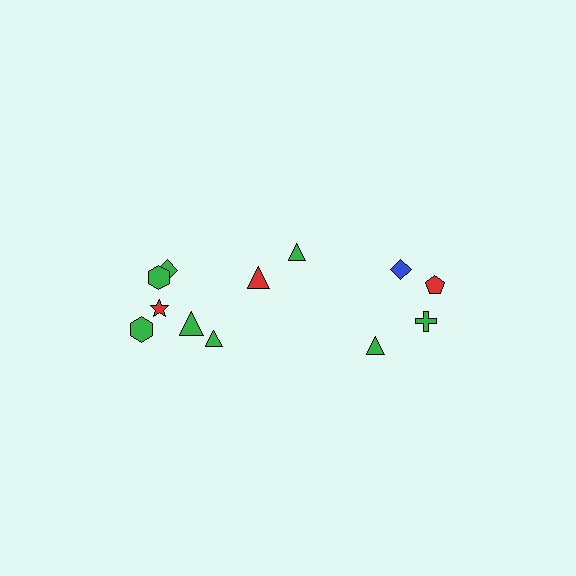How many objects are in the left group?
There are 7 objects.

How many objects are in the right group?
There are 5 objects.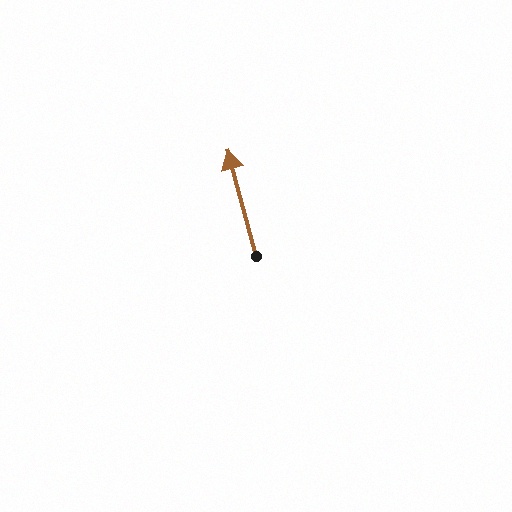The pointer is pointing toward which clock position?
Roughly 12 o'clock.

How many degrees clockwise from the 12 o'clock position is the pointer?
Approximately 345 degrees.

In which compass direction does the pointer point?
North.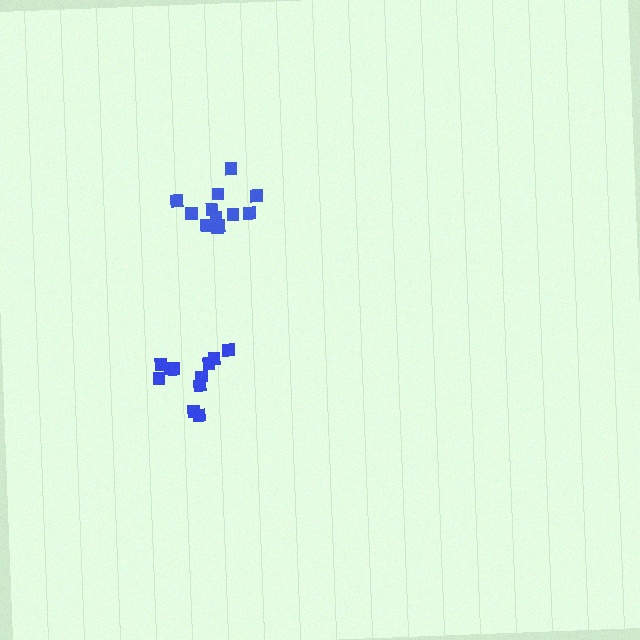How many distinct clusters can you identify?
There are 2 distinct clusters.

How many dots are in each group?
Group 1: 12 dots, Group 2: 11 dots (23 total).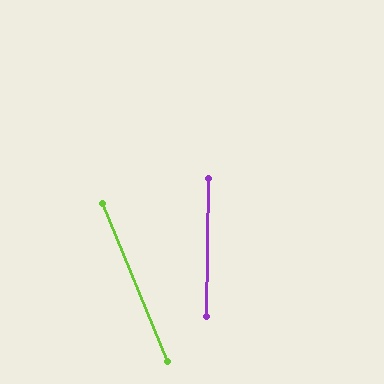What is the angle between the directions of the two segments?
Approximately 24 degrees.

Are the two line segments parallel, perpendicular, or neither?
Neither parallel nor perpendicular — they differ by about 24°.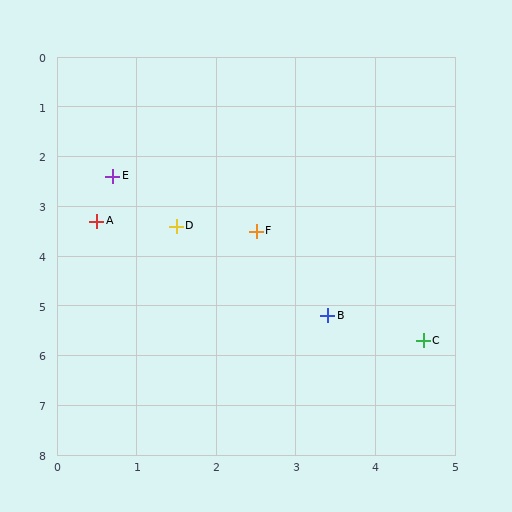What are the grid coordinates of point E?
Point E is at approximately (0.7, 2.4).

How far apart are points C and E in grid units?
Points C and E are about 5.1 grid units apart.